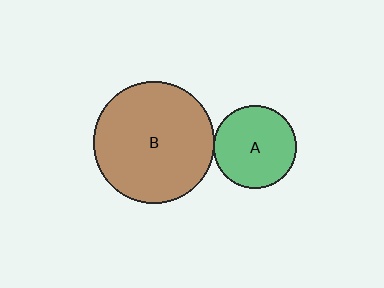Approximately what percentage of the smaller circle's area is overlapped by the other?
Approximately 5%.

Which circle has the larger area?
Circle B (brown).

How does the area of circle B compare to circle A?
Approximately 2.2 times.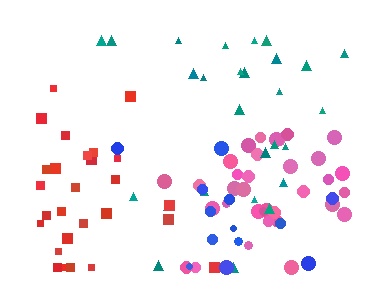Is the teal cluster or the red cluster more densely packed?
Red.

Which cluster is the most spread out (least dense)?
Blue.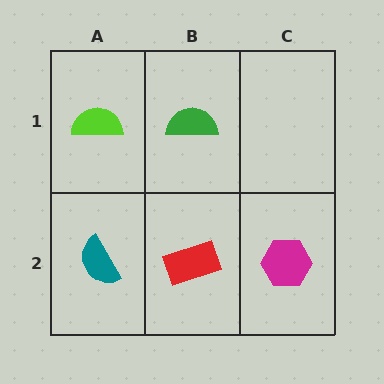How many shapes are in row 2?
3 shapes.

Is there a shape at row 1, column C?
No, that cell is empty.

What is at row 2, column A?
A teal semicircle.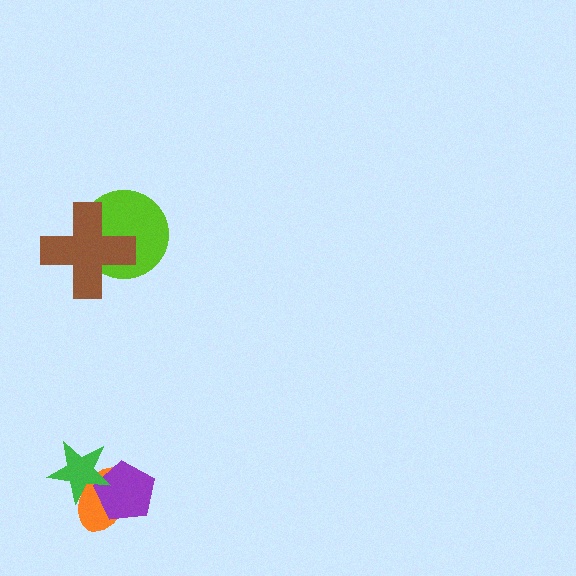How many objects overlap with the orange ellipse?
2 objects overlap with the orange ellipse.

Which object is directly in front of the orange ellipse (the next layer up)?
The purple pentagon is directly in front of the orange ellipse.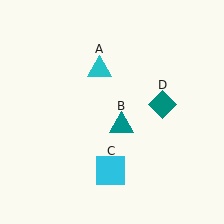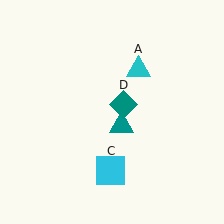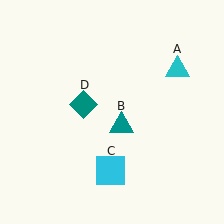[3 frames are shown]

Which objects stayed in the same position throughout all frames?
Teal triangle (object B) and cyan square (object C) remained stationary.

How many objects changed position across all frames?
2 objects changed position: cyan triangle (object A), teal diamond (object D).